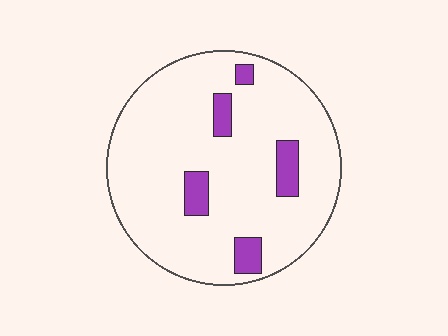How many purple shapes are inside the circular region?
5.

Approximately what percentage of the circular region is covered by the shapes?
Approximately 10%.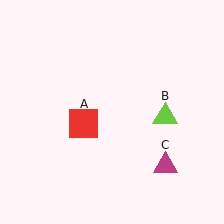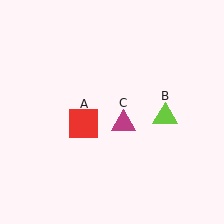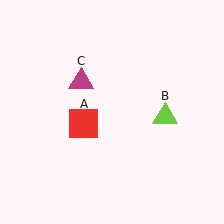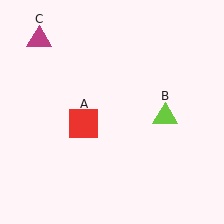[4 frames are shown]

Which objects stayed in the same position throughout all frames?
Red square (object A) and lime triangle (object B) remained stationary.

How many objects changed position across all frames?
1 object changed position: magenta triangle (object C).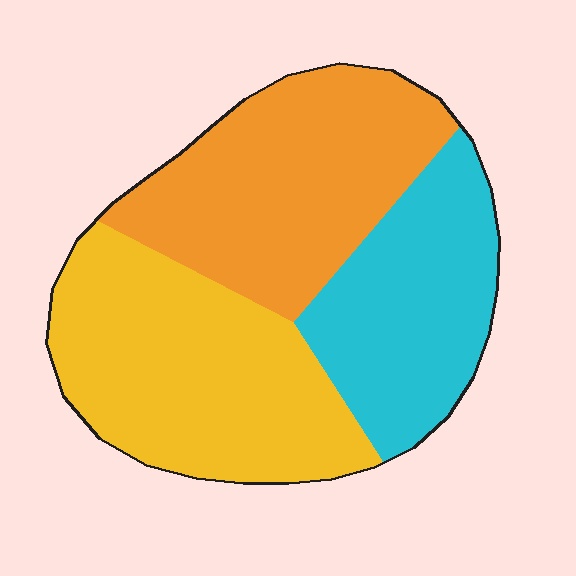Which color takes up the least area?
Cyan, at roughly 25%.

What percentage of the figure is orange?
Orange covers about 35% of the figure.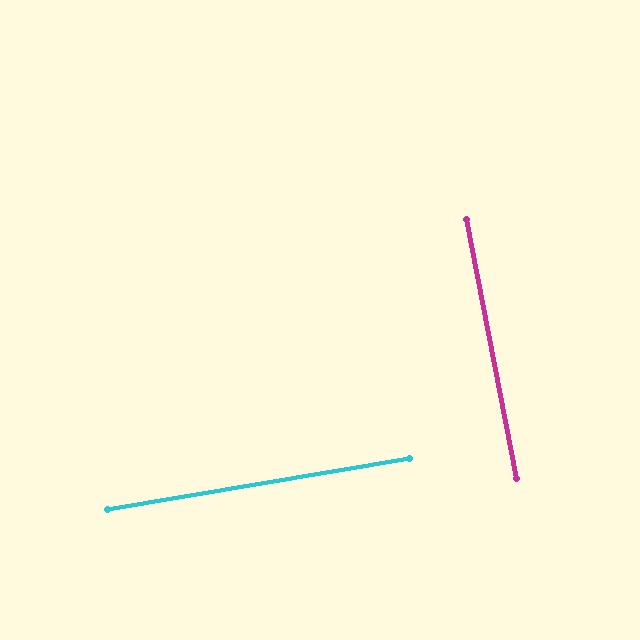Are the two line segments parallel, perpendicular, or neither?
Perpendicular — they meet at approximately 89°.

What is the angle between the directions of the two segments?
Approximately 89 degrees.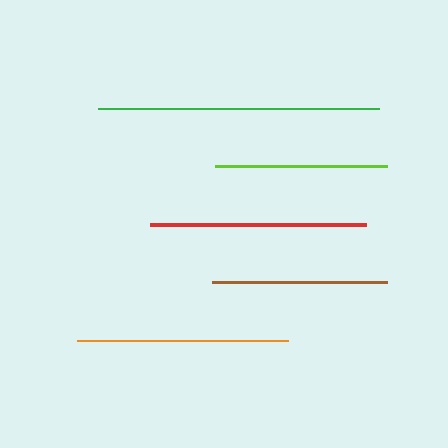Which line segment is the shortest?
The lime line is the shortest at approximately 172 pixels.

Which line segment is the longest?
The green line is the longest at approximately 281 pixels.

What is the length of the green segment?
The green segment is approximately 281 pixels long.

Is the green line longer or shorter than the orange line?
The green line is longer than the orange line.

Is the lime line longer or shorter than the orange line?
The orange line is longer than the lime line.